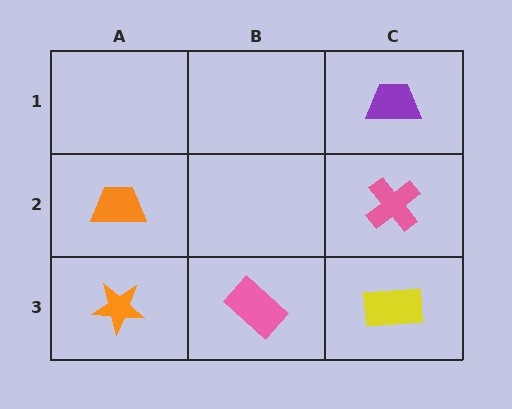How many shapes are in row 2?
2 shapes.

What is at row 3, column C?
A yellow rectangle.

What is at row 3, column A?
An orange star.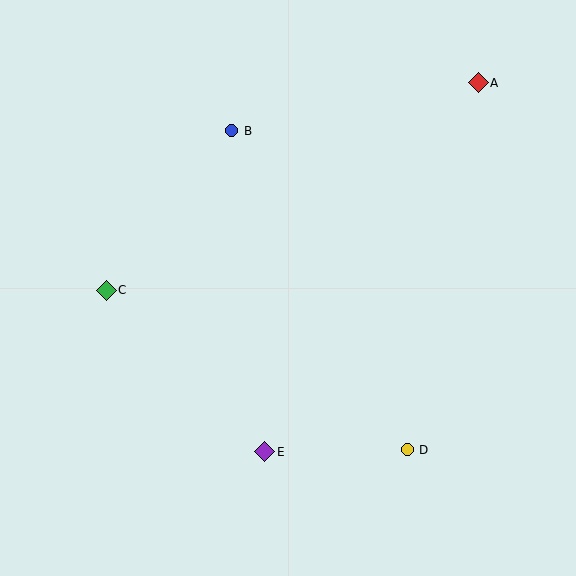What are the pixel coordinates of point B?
Point B is at (232, 131).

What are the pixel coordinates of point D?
Point D is at (407, 450).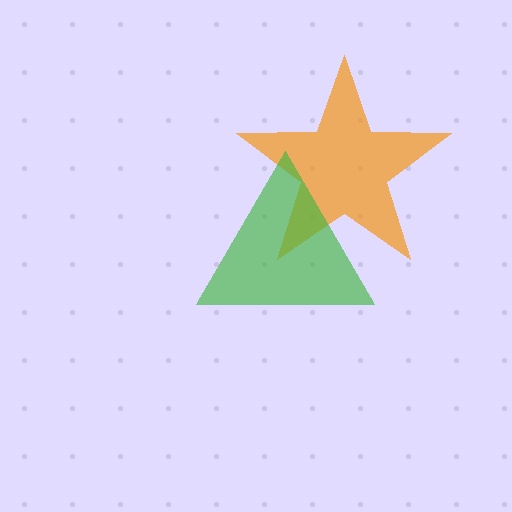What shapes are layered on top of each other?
The layered shapes are: an orange star, a green triangle.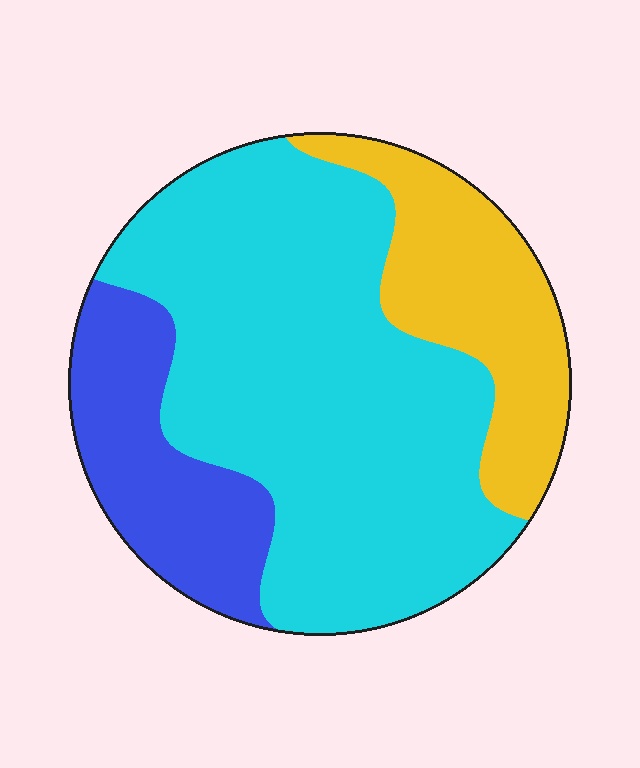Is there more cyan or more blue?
Cyan.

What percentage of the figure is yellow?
Yellow takes up between a sixth and a third of the figure.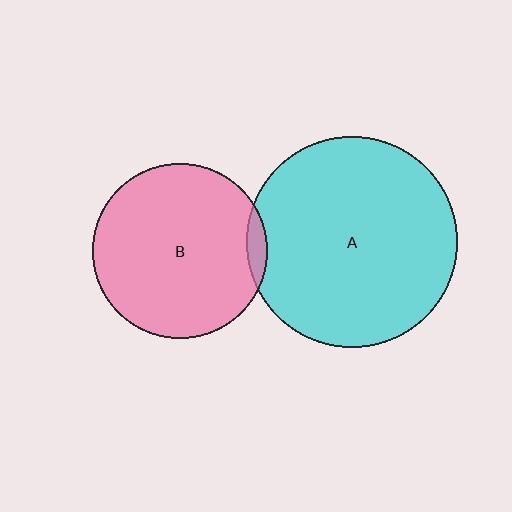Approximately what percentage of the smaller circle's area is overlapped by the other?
Approximately 5%.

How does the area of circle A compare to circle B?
Approximately 1.4 times.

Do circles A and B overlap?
Yes.